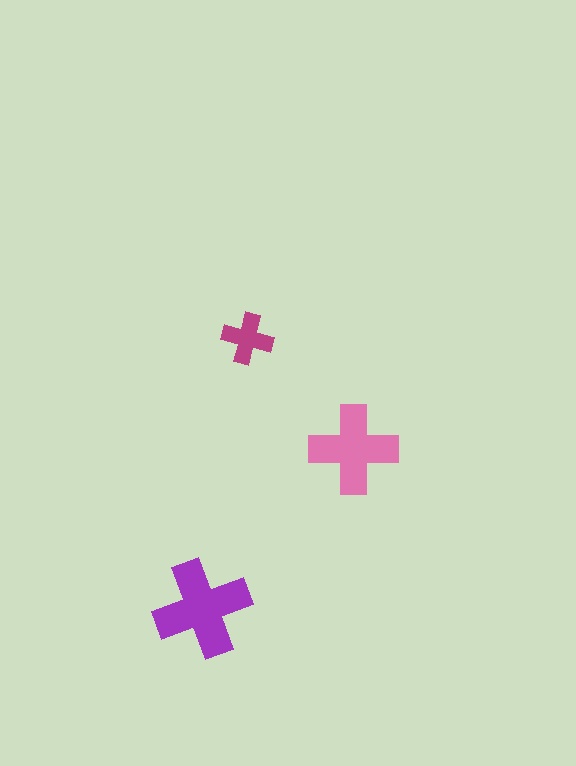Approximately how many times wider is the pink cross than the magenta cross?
About 1.5 times wider.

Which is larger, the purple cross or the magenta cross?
The purple one.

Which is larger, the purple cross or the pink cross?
The purple one.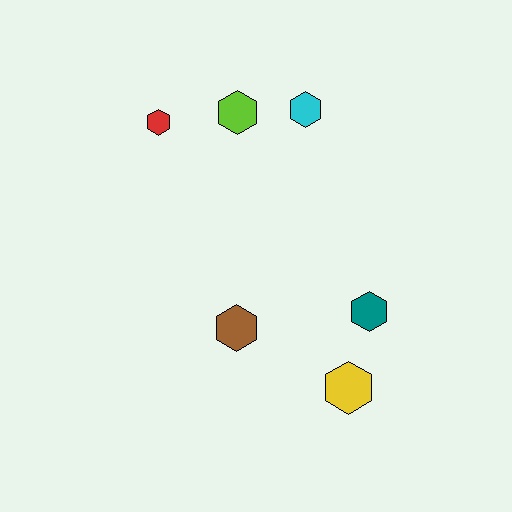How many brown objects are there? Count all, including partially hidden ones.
There is 1 brown object.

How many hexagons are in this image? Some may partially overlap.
There are 6 hexagons.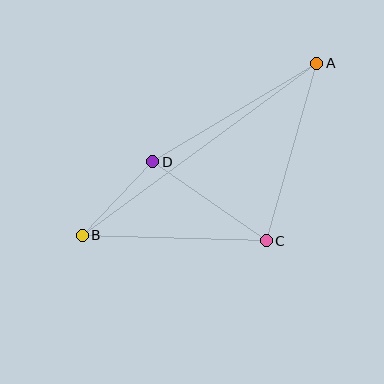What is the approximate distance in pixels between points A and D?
The distance between A and D is approximately 191 pixels.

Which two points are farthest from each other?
Points A and B are farthest from each other.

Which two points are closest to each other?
Points B and D are closest to each other.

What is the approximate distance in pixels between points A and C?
The distance between A and C is approximately 184 pixels.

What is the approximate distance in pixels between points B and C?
The distance between B and C is approximately 184 pixels.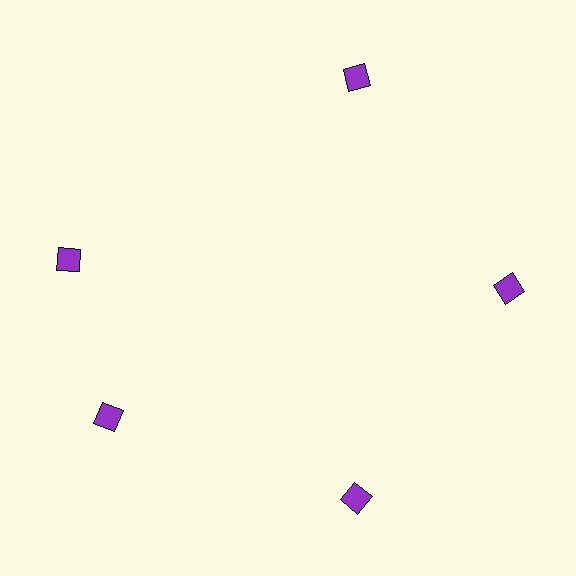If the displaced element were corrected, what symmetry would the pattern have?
It would have 5-fold rotational symmetry — the pattern would map onto itself every 72 degrees.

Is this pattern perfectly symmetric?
No. The 5 purple diamonds are arranged in a ring, but one element near the 10 o'clock position is rotated out of alignment along the ring, breaking the 5-fold rotational symmetry.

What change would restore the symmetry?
The symmetry would be restored by rotating it back into even spacing with its neighbors so that all 5 diamonds sit at equal angles and equal distance from the center.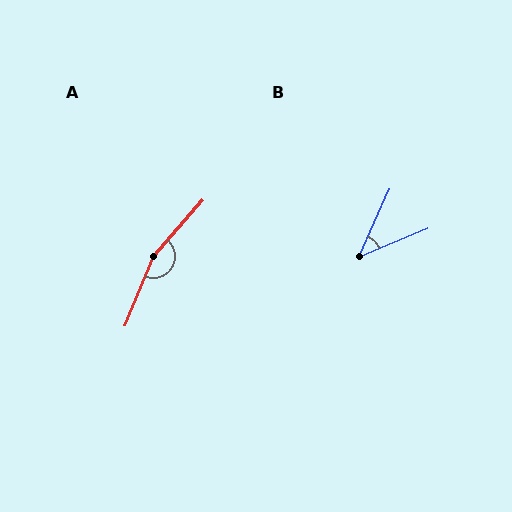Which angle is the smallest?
B, at approximately 43 degrees.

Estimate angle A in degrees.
Approximately 161 degrees.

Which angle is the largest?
A, at approximately 161 degrees.